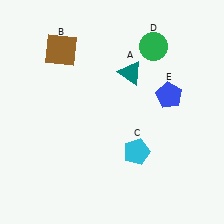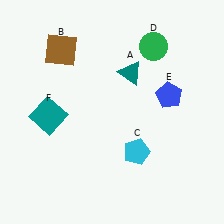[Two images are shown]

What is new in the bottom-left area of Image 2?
A teal square (F) was added in the bottom-left area of Image 2.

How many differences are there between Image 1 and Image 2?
There is 1 difference between the two images.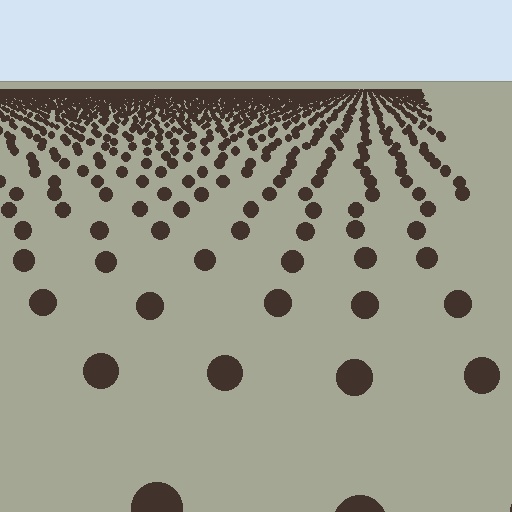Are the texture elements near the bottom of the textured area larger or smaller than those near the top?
Larger. Near the bottom, elements are closer to the viewer and appear at a bigger on-screen size.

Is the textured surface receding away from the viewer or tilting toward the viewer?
The surface is receding away from the viewer. Texture elements get smaller and denser toward the top.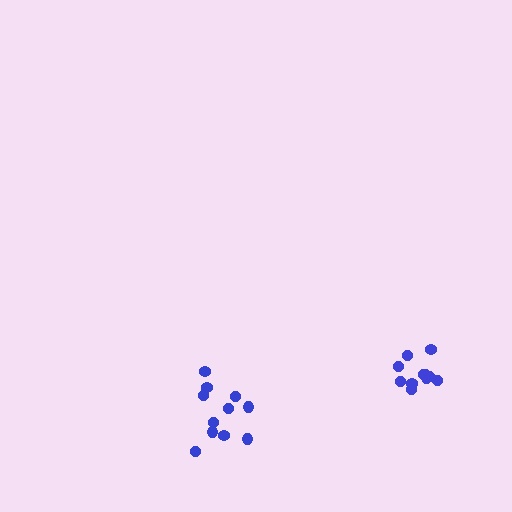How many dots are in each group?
Group 1: 11 dots, Group 2: 11 dots (22 total).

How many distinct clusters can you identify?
There are 2 distinct clusters.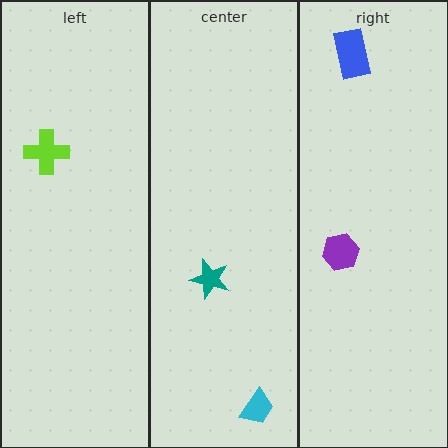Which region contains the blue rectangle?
The right region.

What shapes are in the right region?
The purple hexagon, the blue rectangle.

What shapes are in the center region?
The teal star, the cyan trapezoid.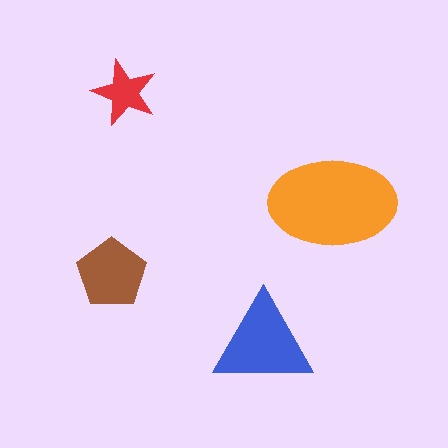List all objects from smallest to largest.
The red star, the brown pentagon, the blue triangle, the orange ellipse.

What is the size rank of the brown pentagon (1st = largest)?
3rd.